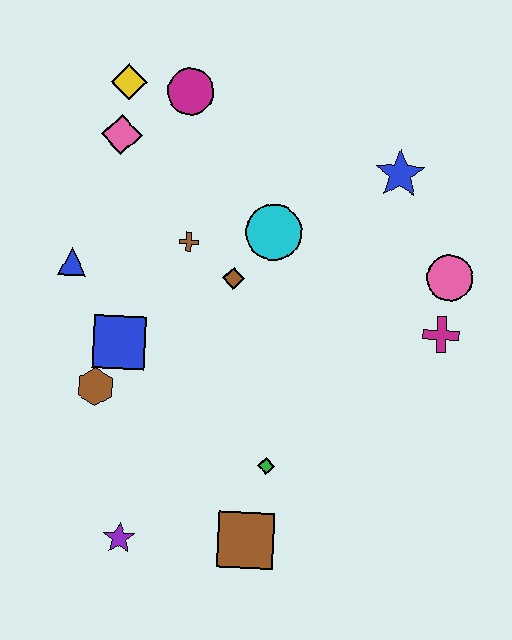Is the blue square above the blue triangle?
No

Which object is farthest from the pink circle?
The purple star is farthest from the pink circle.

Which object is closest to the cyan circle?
The brown diamond is closest to the cyan circle.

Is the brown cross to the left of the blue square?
No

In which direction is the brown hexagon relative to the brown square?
The brown hexagon is to the left of the brown square.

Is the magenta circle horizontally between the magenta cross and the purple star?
Yes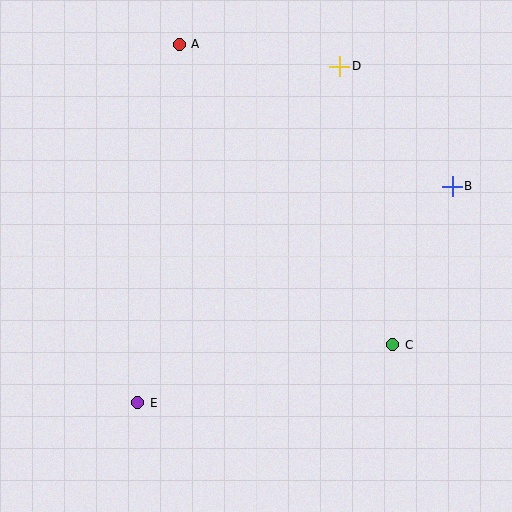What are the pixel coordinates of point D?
Point D is at (340, 67).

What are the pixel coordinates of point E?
Point E is at (138, 403).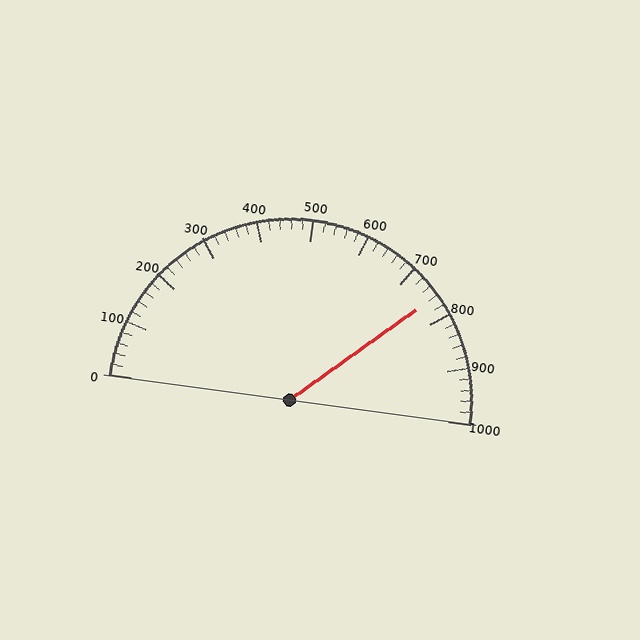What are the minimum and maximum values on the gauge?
The gauge ranges from 0 to 1000.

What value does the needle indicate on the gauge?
The needle indicates approximately 760.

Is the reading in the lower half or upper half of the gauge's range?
The reading is in the upper half of the range (0 to 1000).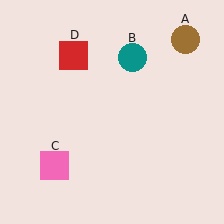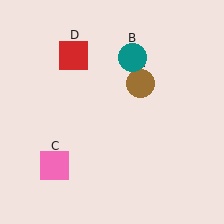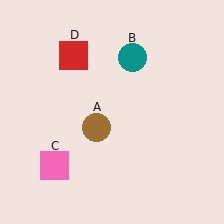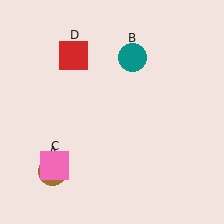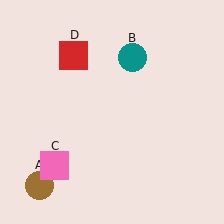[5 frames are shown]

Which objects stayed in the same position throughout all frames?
Teal circle (object B) and pink square (object C) and red square (object D) remained stationary.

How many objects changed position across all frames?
1 object changed position: brown circle (object A).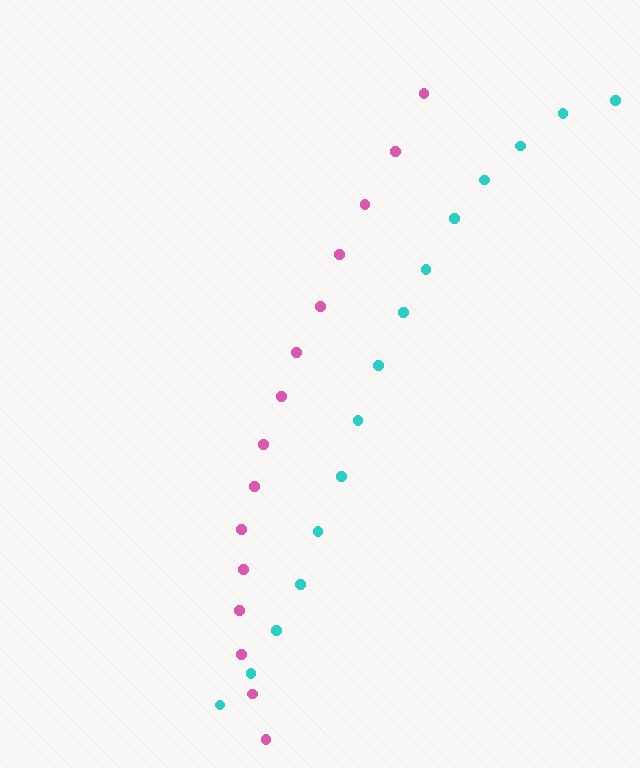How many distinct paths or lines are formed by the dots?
There are 2 distinct paths.